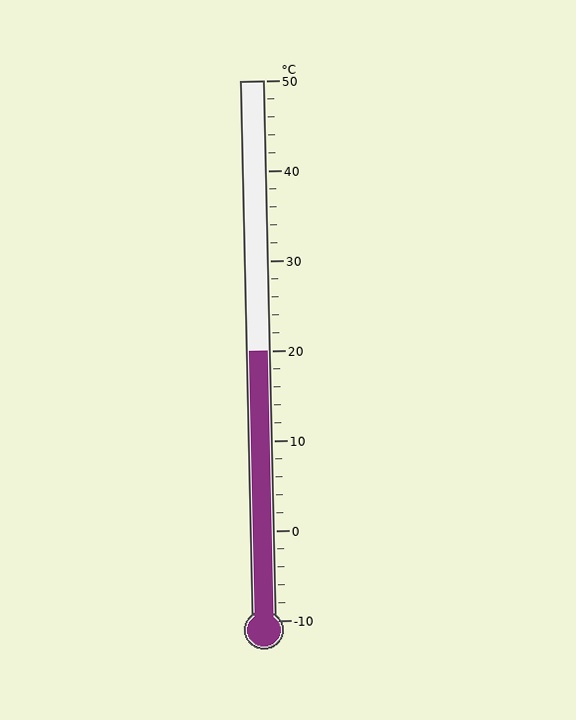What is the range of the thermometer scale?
The thermometer scale ranges from -10°C to 50°C.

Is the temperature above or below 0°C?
The temperature is above 0°C.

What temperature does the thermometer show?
The thermometer shows approximately 20°C.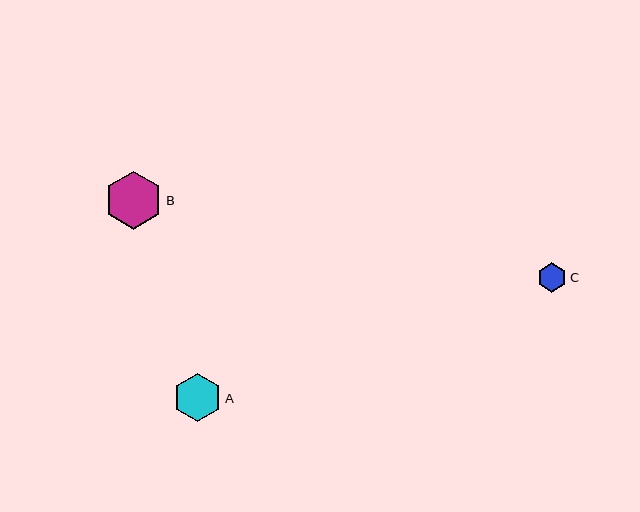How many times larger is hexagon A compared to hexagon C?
Hexagon A is approximately 1.7 times the size of hexagon C.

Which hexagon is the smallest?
Hexagon C is the smallest with a size of approximately 29 pixels.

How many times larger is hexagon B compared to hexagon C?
Hexagon B is approximately 2.0 times the size of hexagon C.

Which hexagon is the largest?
Hexagon B is the largest with a size of approximately 58 pixels.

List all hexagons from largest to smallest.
From largest to smallest: B, A, C.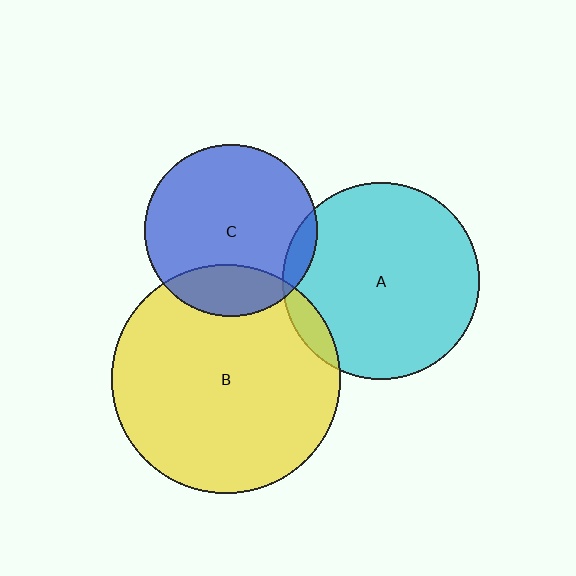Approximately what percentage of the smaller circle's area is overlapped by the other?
Approximately 20%.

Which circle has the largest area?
Circle B (yellow).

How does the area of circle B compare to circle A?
Approximately 1.3 times.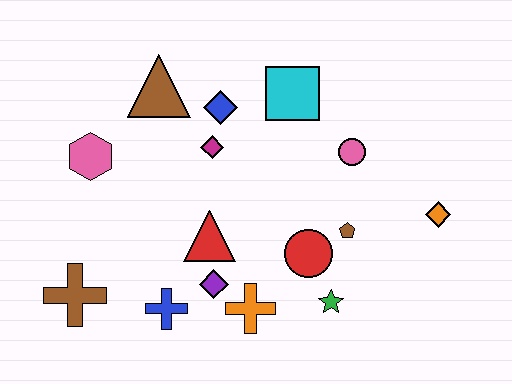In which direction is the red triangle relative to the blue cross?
The red triangle is above the blue cross.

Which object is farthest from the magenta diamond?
The orange diamond is farthest from the magenta diamond.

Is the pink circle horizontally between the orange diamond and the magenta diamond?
Yes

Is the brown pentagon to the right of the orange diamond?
No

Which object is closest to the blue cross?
The purple diamond is closest to the blue cross.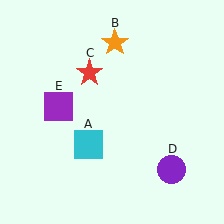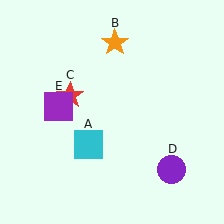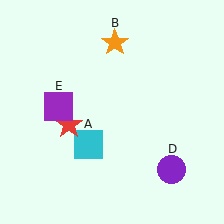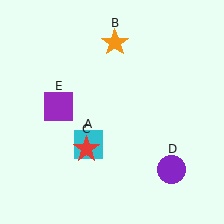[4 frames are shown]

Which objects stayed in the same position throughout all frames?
Cyan square (object A) and orange star (object B) and purple circle (object D) and purple square (object E) remained stationary.